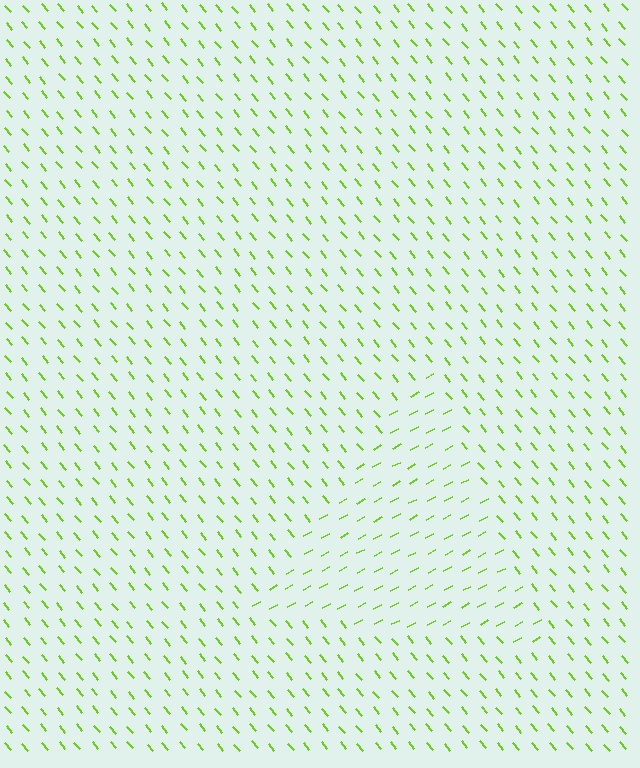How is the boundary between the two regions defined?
The boundary is defined purely by a change in line orientation (approximately 79 degrees difference). All lines are the same color and thickness.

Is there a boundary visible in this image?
Yes, there is a texture boundary formed by a change in line orientation.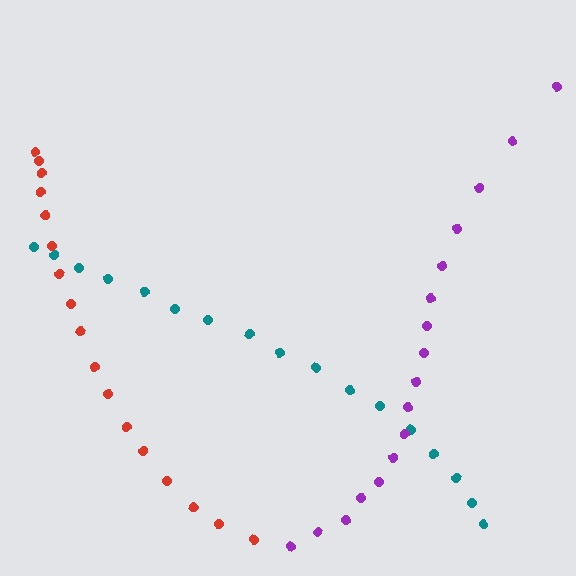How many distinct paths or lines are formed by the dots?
There are 3 distinct paths.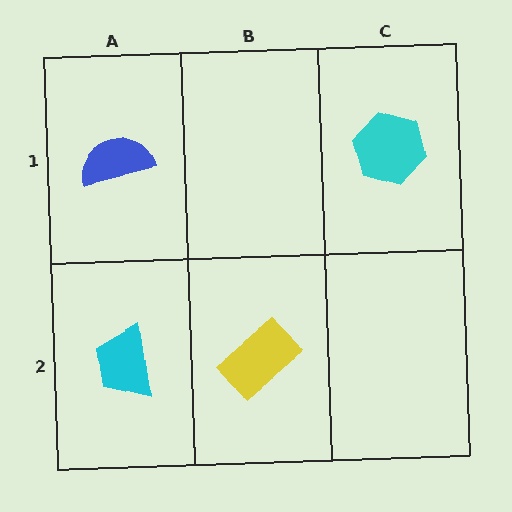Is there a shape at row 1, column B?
No, that cell is empty.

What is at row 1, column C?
A cyan hexagon.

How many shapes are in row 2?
2 shapes.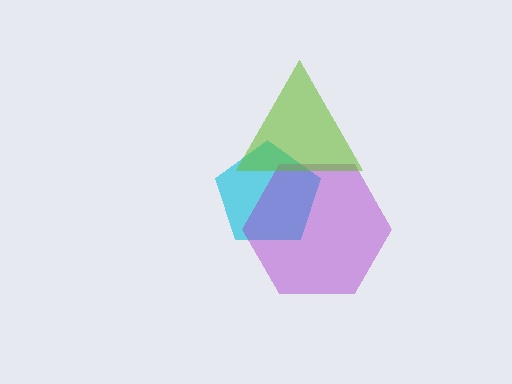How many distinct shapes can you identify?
There are 3 distinct shapes: a cyan pentagon, a purple hexagon, a lime triangle.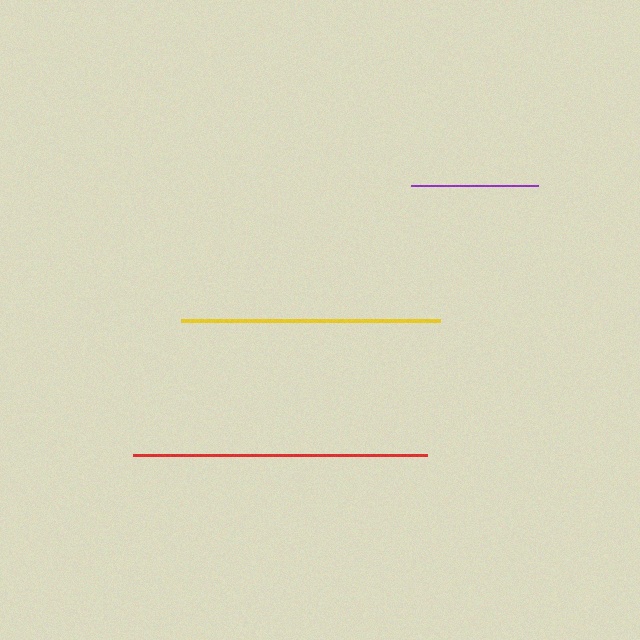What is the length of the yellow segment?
The yellow segment is approximately 259 pixels long.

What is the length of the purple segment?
The purple segment is approximately 127 pixels long.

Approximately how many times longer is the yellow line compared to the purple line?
The yellow line is approximately 2.0 times the length of the purple line.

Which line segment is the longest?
The red line is the longest at approximately 295 pixels.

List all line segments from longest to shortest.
From longest to shortest: red, yellow, purple.